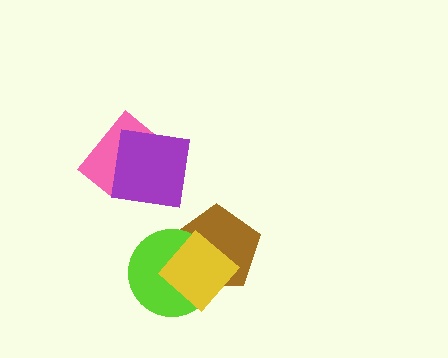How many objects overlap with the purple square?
1 object overlaps with the purple square.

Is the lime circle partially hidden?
Yes, it is partially covered by another shape.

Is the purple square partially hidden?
No, no other shape covers it.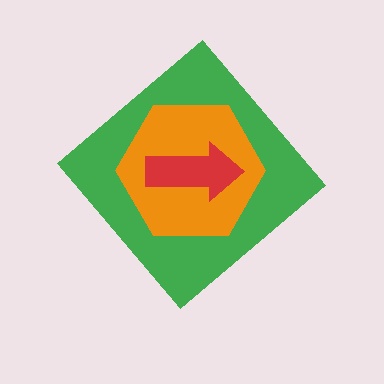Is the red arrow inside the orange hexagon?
Yes.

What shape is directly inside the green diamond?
The orange hexagon.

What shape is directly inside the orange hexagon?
The red arrow.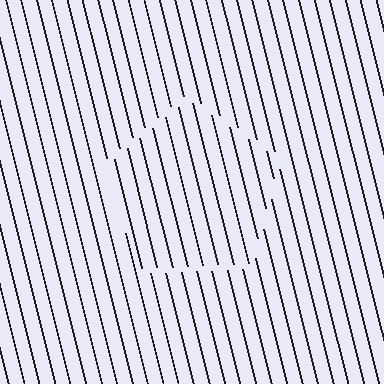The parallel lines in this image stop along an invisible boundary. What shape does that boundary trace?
An illusory pentagon. The interior of the shape contains the same grating, shifted by half a period — the contour is defined by the phase discontinuity where line-ends from the inner and outer gratings abut.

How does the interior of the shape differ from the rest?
The interior of the shape contains the same grating, shifted by half a period — the contour is defined by the phase discontinuity where line-ends from the inner and outer gratings abut.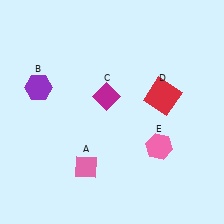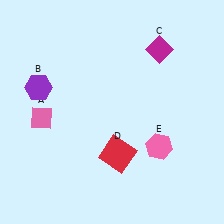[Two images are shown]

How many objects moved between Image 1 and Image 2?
3 objects moved between the two images.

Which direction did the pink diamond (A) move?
The pink diamond (A) moved up.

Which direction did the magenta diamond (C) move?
The magenta diamond (C) moved right.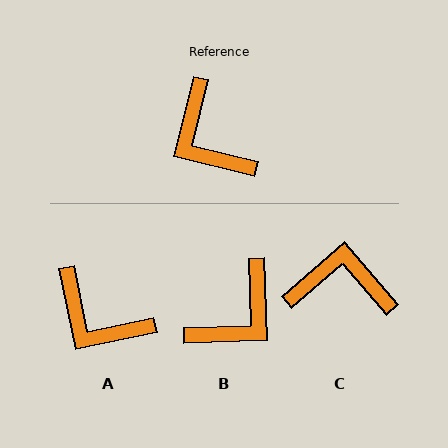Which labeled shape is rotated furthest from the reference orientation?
C, about 125 degrees away.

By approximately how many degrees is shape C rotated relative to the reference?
Approximately 125 degrees clockwise.